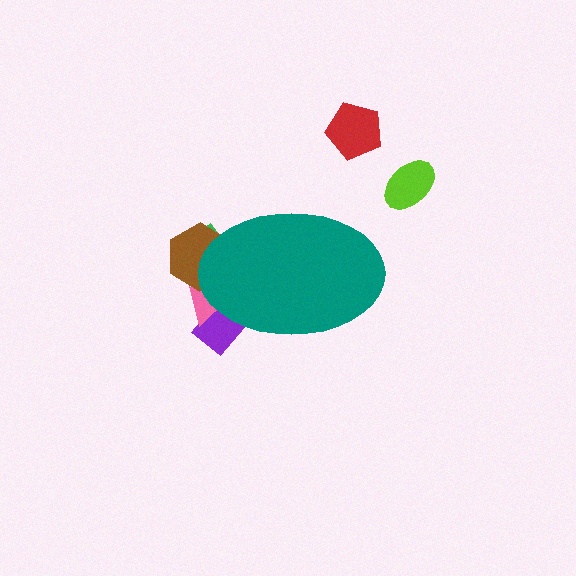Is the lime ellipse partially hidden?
No, the lime ellipse is fully visible.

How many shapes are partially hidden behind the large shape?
4 shapes are partially hidden.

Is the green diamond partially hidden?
Yes, the green diamond is partially hidden behind the teal ellipse.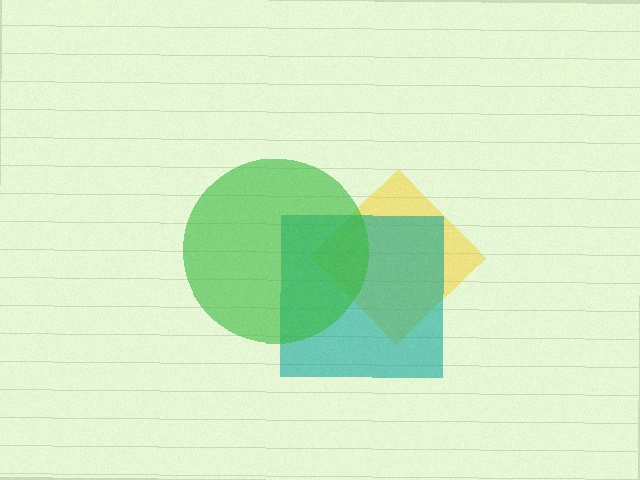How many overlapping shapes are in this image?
There are 3 overlapping shapes in the image.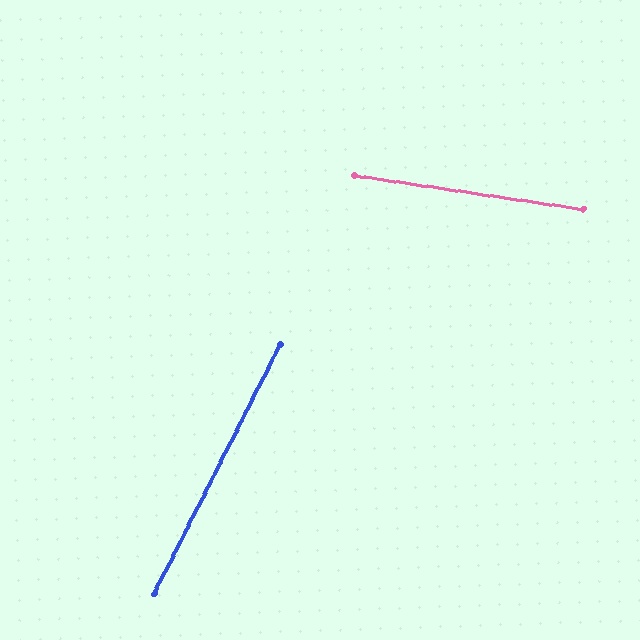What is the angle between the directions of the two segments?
Approximately 72 degrees.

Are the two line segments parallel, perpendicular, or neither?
Neither parallel nor perpendicular — they differ by about 72°.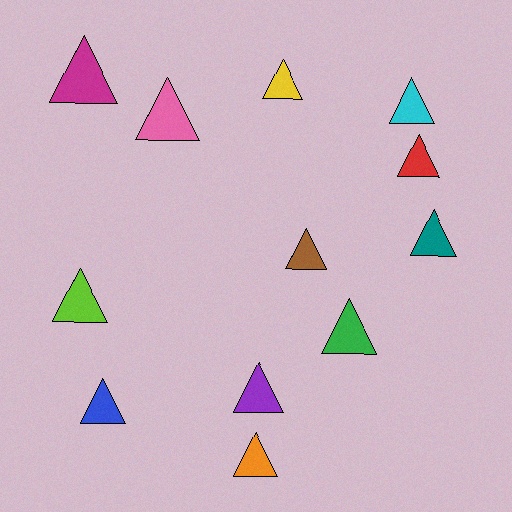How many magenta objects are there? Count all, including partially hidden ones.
There is 1 magenta object.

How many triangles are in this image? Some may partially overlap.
There are 12 triangles.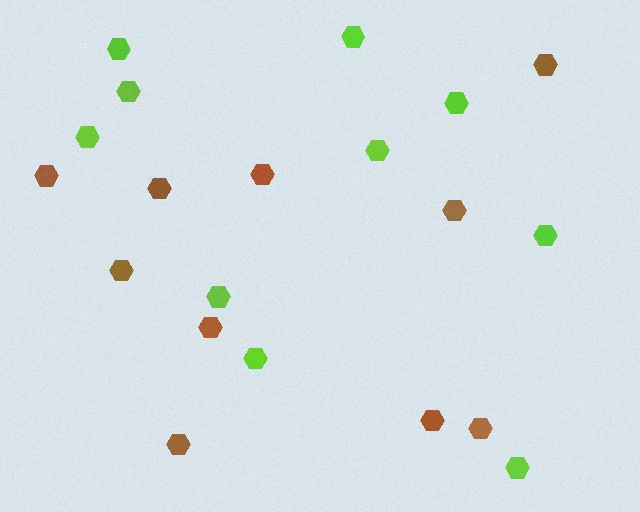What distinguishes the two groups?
There are 2 groups: one group of lime hexagons (10) and one group of brown hexagons (10).